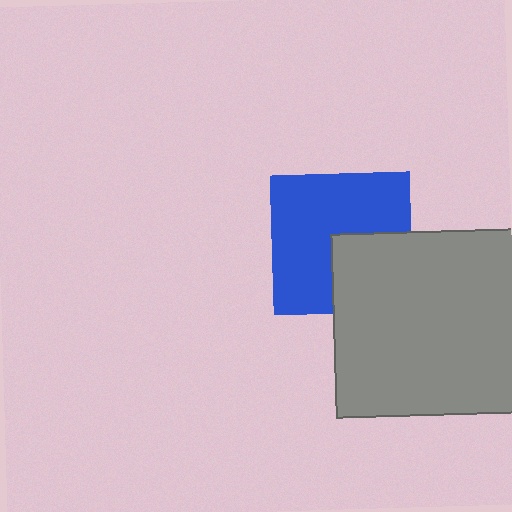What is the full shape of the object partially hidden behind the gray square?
The partially hidden object is a blue square.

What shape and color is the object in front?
The object in front is a gray square.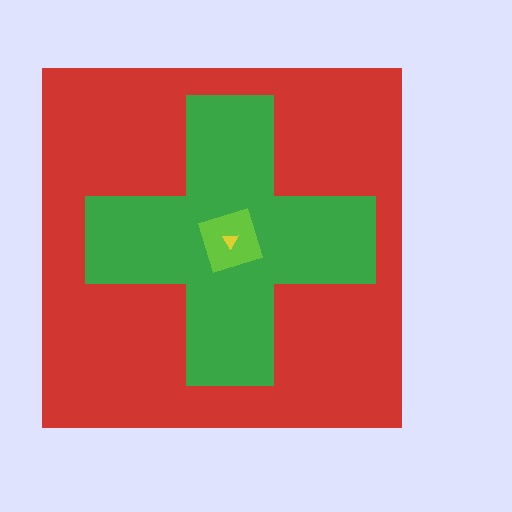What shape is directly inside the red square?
The green cross.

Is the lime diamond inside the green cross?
Yes.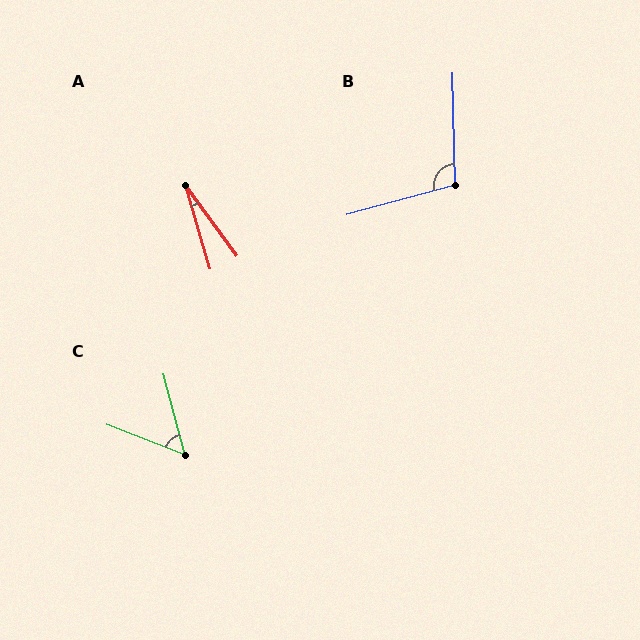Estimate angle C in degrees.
Approximately 54 degrees.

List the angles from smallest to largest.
A (19°), C (54°), B (104°).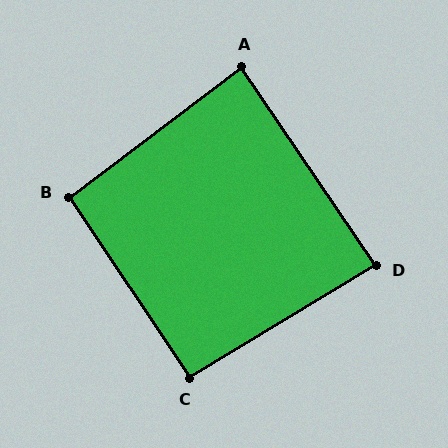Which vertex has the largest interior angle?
B, at approximately 93 degrees.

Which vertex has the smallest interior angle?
D, at approximately 87 degrees.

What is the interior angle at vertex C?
Approximately 93 degrees (approximately right).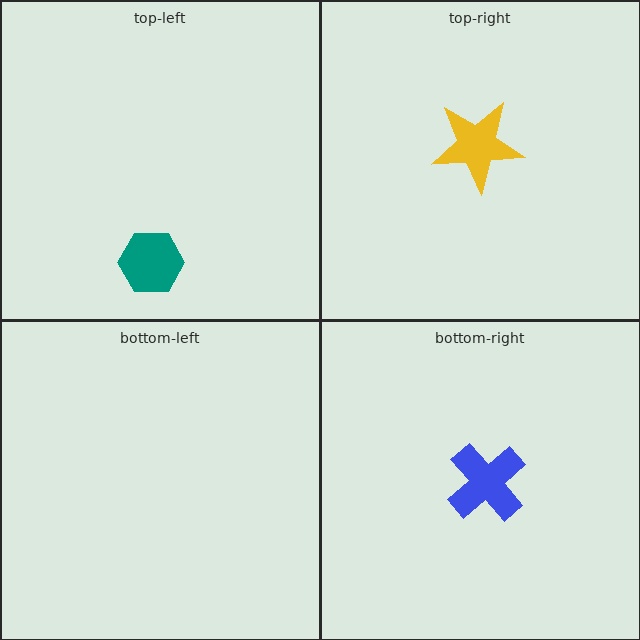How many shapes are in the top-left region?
1.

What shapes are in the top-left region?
The teal hexagon.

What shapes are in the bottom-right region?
The blue cross.